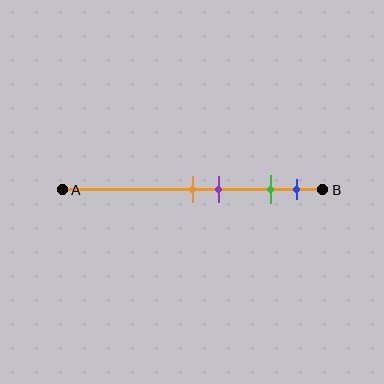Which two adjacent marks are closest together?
The orange and purple marks are the closest adjacent pair.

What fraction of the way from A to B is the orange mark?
The orange mark is approximately 50% (0.5) of the way from A to B.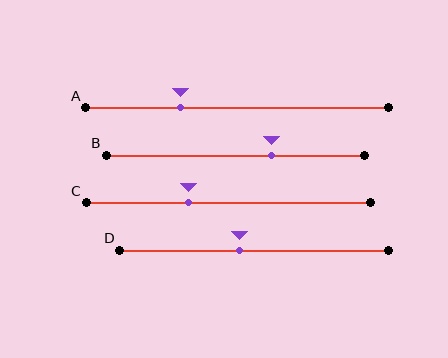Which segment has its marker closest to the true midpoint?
Segment D has its marker closest to the true midpoint.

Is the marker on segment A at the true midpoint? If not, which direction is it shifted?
No, the marker on segment A is shifted to the left by about 19% of the segment length.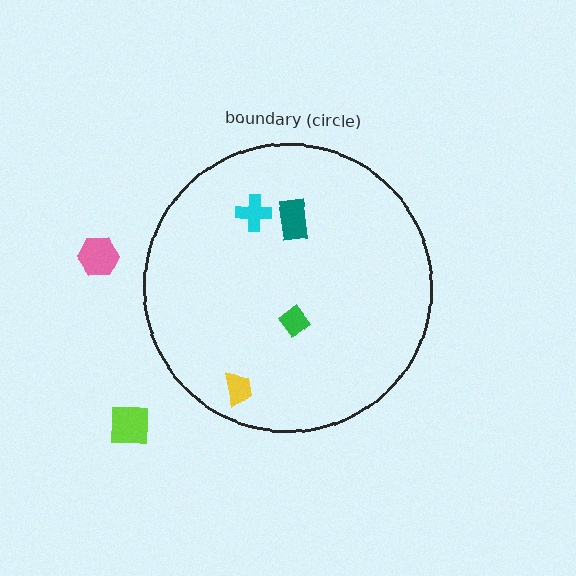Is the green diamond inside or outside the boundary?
Inside.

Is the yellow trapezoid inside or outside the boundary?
Inside.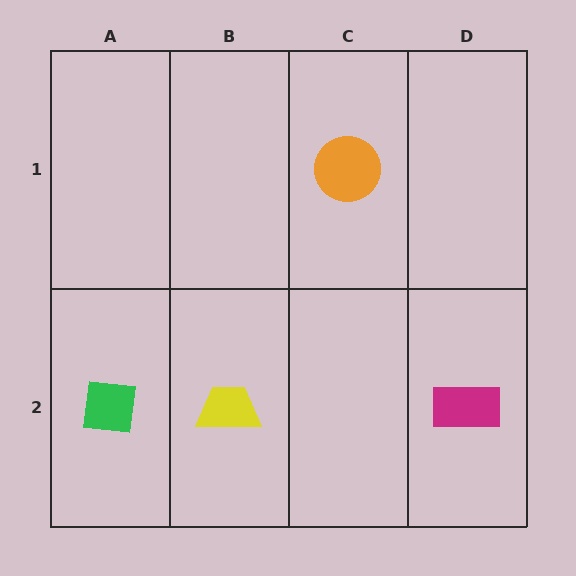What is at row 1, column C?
An orange circle.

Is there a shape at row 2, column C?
No, that cell is empty.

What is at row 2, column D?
A magenta rectangle.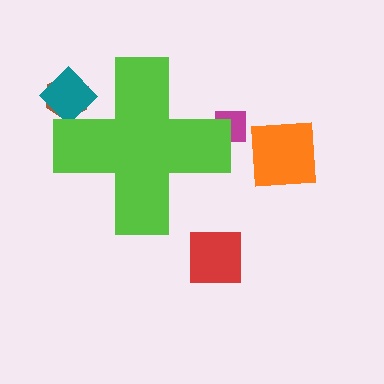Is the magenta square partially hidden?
Yes, the magenta square is partially hidden behind the lime cross.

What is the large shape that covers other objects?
A lime cross.